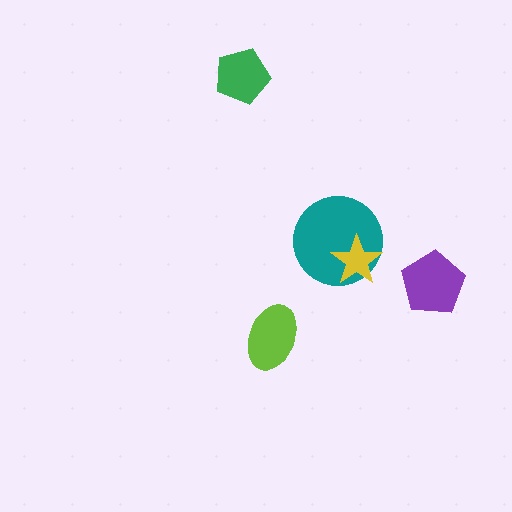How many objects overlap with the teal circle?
1 object overlaps with the teal circle.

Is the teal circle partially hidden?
Yes, it is partially covered by another shape.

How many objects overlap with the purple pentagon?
0 objects overlap with the purple pentagon.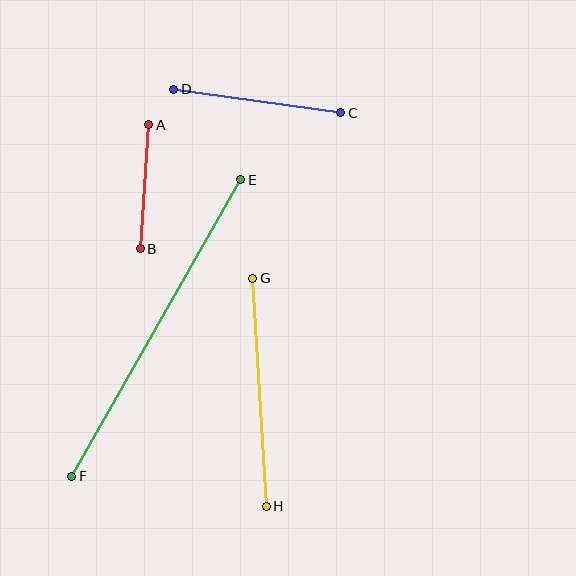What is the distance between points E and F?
The distance is approximately 342 pixels.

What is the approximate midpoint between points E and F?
The midpoint is at approximately (156, 328) pixels.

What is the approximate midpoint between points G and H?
The midpoint is at approximately (259, 392) pixels.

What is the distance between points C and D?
The distance is approximately 169 pixels.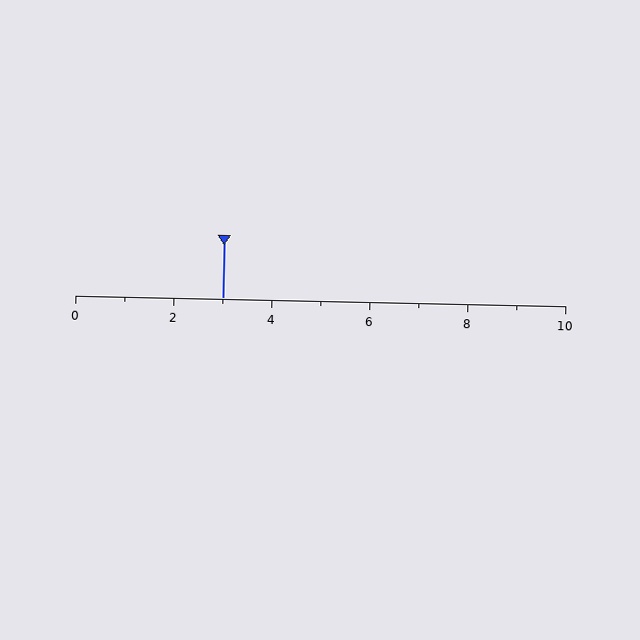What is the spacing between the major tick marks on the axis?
The major ticks are spaced 2 apart.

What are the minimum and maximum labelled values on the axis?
The axis runs from 0 to 10.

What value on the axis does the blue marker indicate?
The marker indicates approximately 3.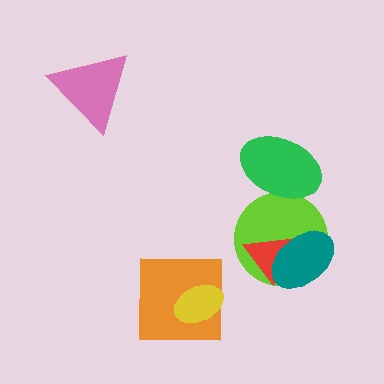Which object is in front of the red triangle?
The teal ellipse is in front of the red triangle.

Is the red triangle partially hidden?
Yes, it is partially covered by another shape.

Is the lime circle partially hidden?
Yes, it is partially covered by another shape.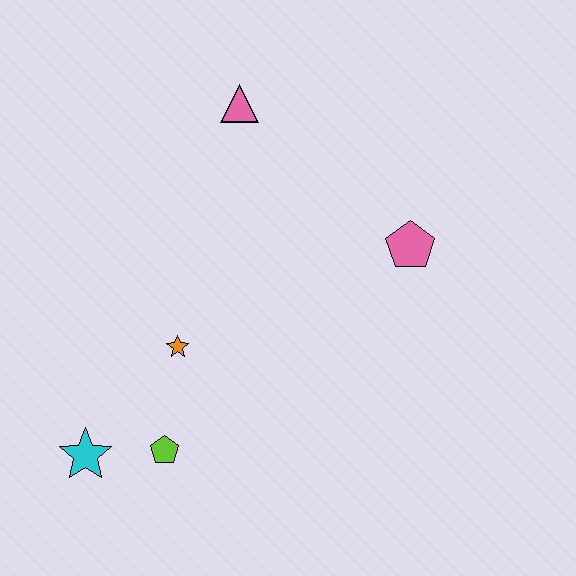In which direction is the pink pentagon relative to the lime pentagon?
The pink pentagon is to the right of the lime pentagon.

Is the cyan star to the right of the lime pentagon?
No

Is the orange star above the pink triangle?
No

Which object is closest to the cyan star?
The lime pentagon is closest to the cyan star.